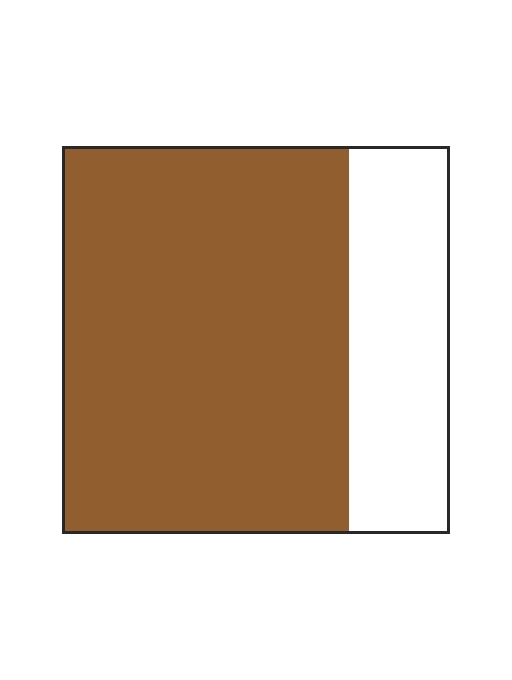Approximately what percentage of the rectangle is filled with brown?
Approximately 75%.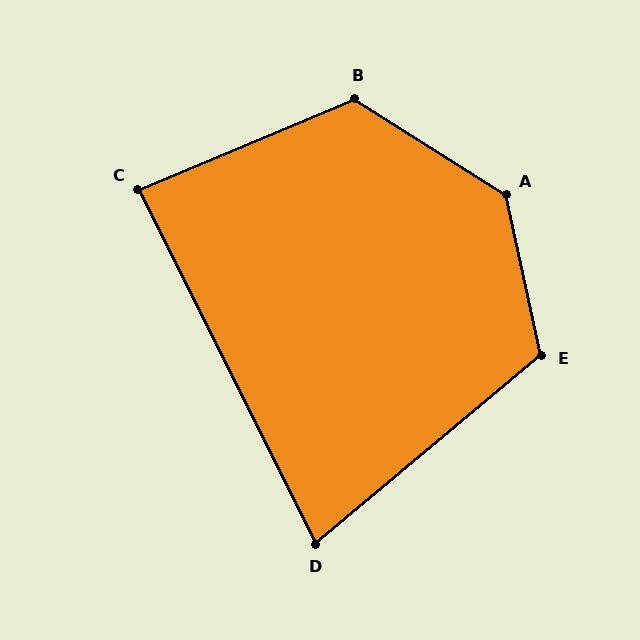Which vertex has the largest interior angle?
A, at approximately 135 degrees.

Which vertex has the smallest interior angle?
D, at approximately 77 degrees.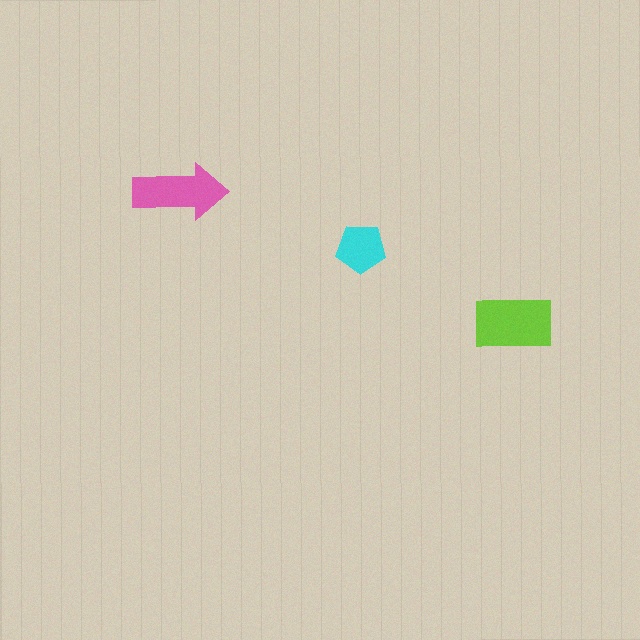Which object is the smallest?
The cyan pentagon.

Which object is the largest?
The lime rectangle.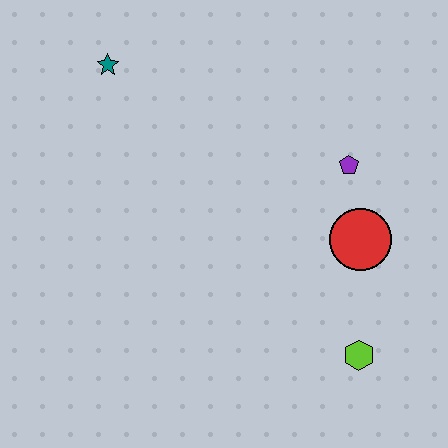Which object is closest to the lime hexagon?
The red circle is closest to the lime hexagon.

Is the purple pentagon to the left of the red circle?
Yes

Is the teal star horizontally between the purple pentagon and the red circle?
No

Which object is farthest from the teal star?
The lime hexagon is farthest from the teal star.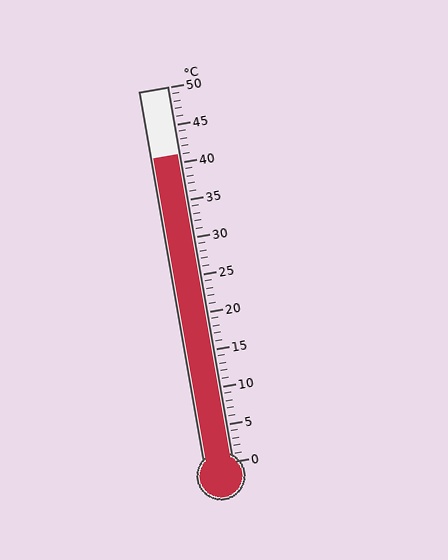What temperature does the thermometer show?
The thermometer shows approximately 41°C.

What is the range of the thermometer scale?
The thermometer scale ranges from 0°C to 50°C.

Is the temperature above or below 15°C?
The temperature is above 15°C.